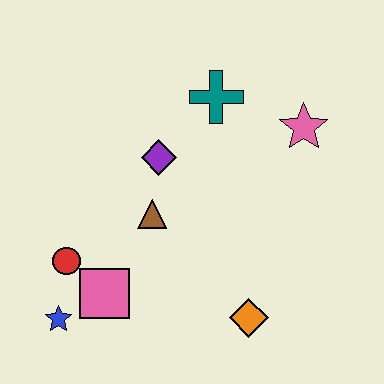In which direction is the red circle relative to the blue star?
The red circle is above the blue star.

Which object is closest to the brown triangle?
The purple diamond is closest to the brown triangle.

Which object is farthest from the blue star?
The pink star is farthest from the blue star.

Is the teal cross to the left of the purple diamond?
No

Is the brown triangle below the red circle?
No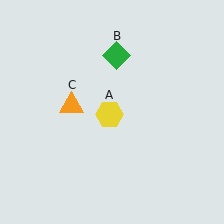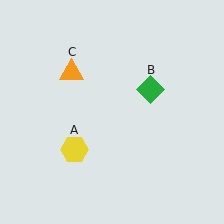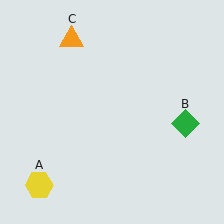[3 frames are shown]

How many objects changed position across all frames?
3 objects changed position: yellow hexagon (object A), green diamond (object B), orange triangle (object C).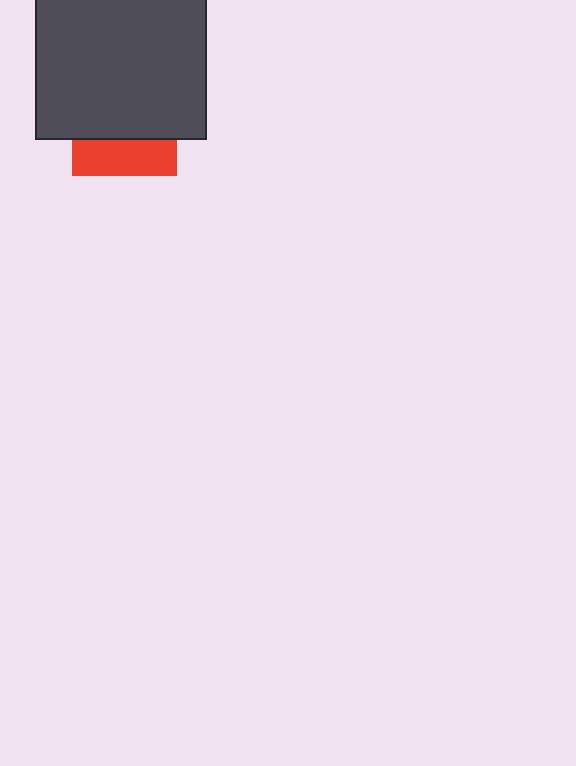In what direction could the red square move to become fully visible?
The red square could move down. That would shift it out from behind the dark gray rectangle entirely.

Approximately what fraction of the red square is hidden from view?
Roughly 66% of the red square is hidden behind the dark gray rectangle.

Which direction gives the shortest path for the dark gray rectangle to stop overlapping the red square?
Moving up gives the shortest separation.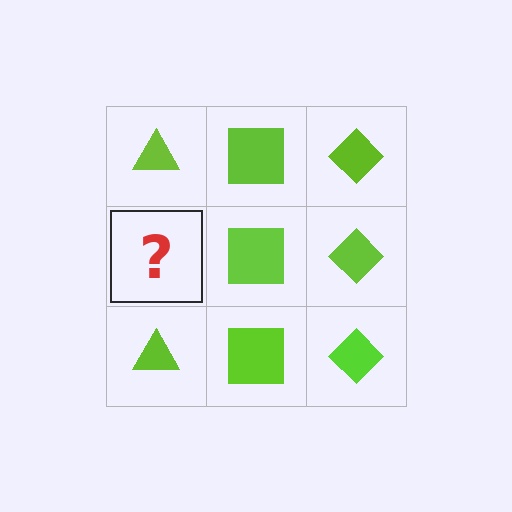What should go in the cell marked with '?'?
The missing cell should contain a lime triangle.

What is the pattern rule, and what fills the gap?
The rule is that each column has a consistent shape. The gap should be filled with a lime triangle.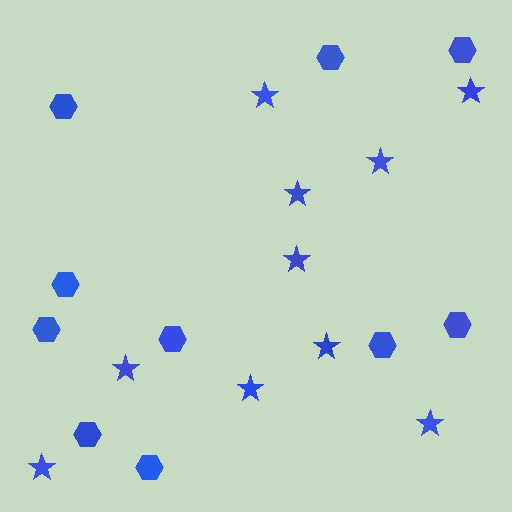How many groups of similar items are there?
There are 2 groups: one group of stars (10) and one group of hexagons (10).